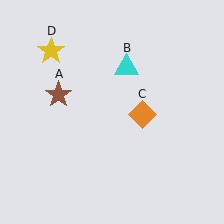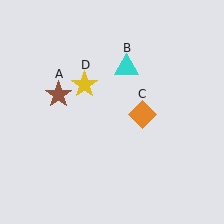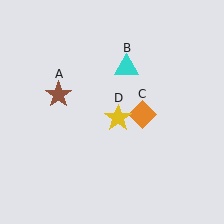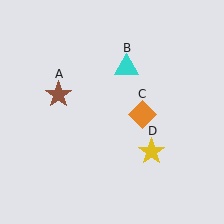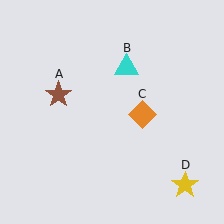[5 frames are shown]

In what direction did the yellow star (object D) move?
The yellow star (object D) moved down and to the right.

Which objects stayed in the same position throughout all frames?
Brown star (object A) and cyan triangle (object B) and orange diamond (object C) remained stationary.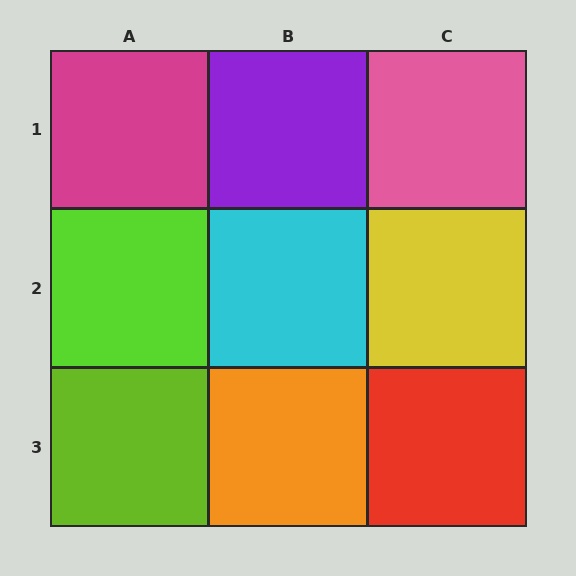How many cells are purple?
1 cell is purple.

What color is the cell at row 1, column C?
Pink.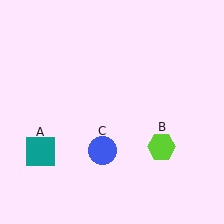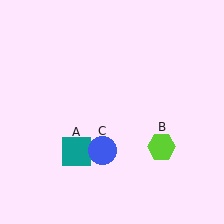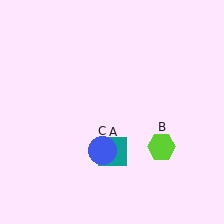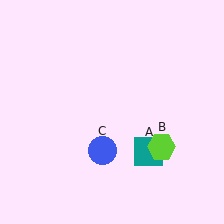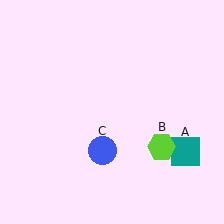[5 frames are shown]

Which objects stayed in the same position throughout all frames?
Lime hexagon (object B) and blue circle (object C) remained stationary.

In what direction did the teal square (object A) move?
The teal square (object A) moved right.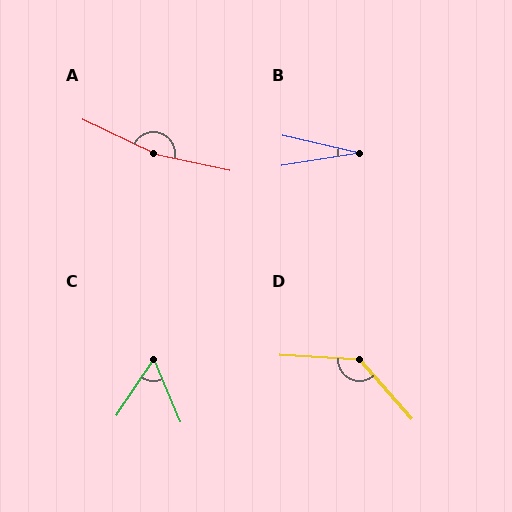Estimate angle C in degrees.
Approximately 56 degrees.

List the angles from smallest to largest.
B (22°), C (56°), D (135°), A (166°).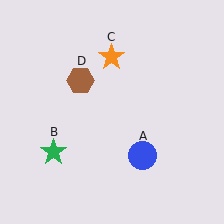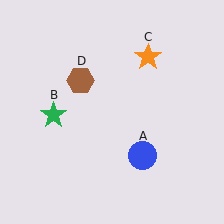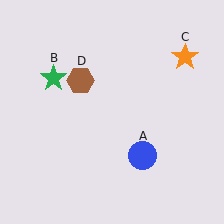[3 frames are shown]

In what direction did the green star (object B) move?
The green star (object B) moved up.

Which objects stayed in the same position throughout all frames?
Blue circle (object A) and brown hexagon (object D) remained stationary.